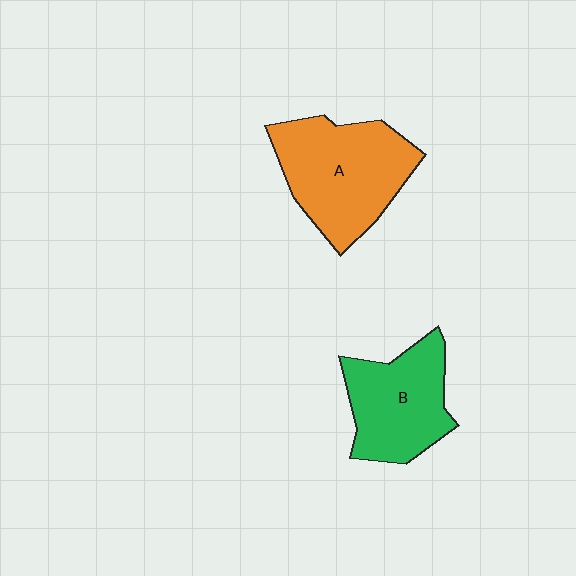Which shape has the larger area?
Shape A (orange).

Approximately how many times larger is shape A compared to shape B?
Approximately 1.2 times.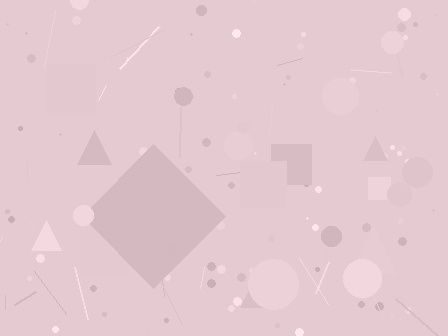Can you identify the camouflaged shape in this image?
The camouflaged shape is a diamond.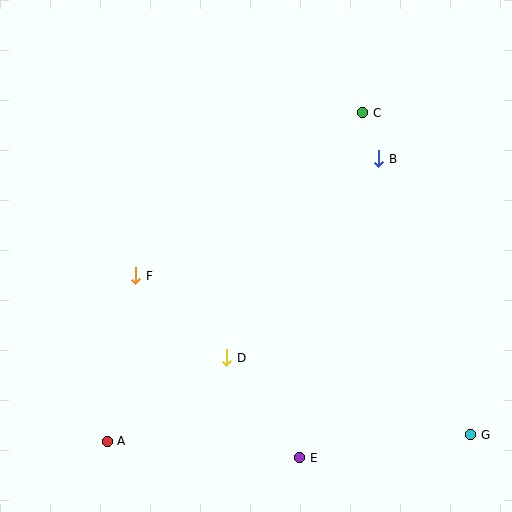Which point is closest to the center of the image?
Point D at (227, 358) is closest to the center.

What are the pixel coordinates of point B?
Point B is at (379, 159).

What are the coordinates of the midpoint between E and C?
The midpoint between E and C is at (331, 285).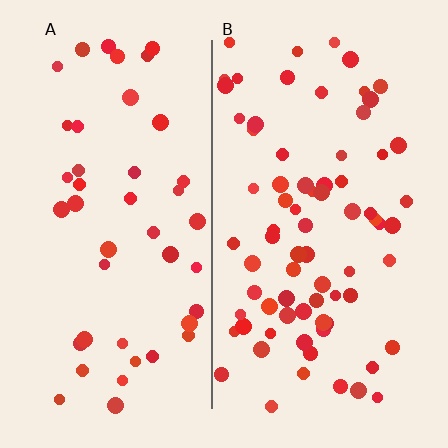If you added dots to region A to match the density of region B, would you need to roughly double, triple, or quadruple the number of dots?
Approximately double.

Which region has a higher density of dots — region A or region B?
B (the right).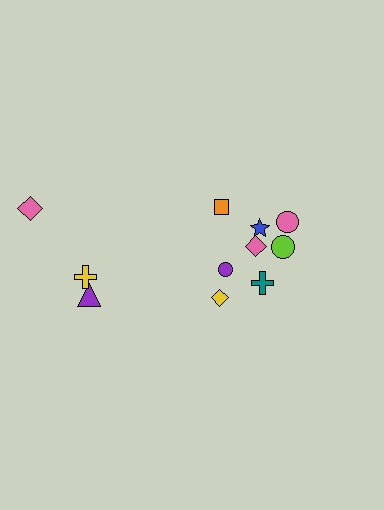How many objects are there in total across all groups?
There are 11 objects.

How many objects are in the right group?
There are 8 objects.